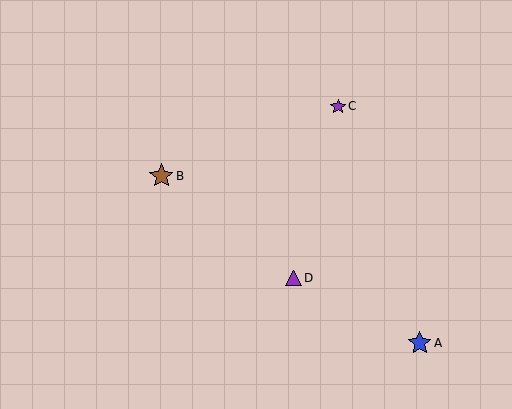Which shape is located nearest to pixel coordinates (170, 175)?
The brown star (labeled B) at (161, 176) is nearest to that location.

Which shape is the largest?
The brown star (labeled B) is the largest.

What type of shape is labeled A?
Shape A is a blue star.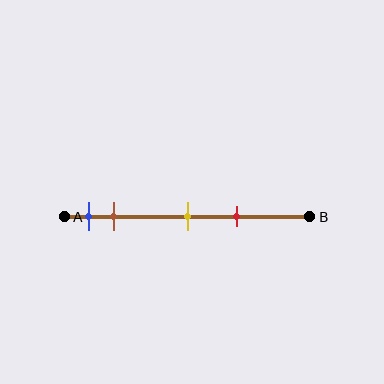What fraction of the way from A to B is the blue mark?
The blue mark is approximately 10% (0.1) of the way from A to B.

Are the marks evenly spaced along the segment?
No, the marks are not evenly spaced.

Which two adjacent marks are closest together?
The blue and brown marks are the closest adjacent pair.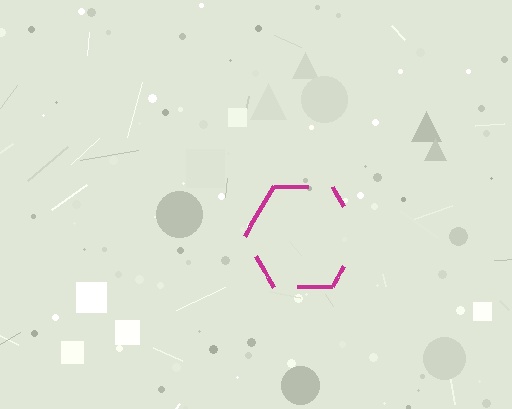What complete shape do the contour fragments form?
The contour fragments form a hexagon.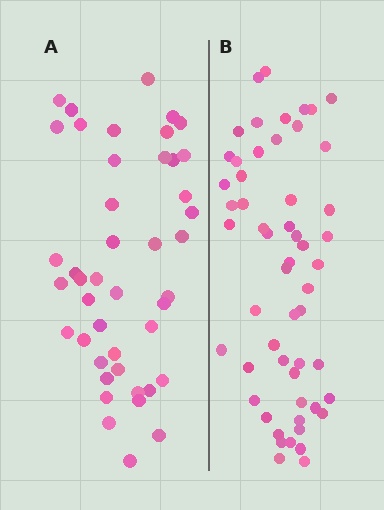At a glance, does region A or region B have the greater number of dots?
Region B (the right region) has more dots.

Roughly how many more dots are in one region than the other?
Region B has roughly 12 or so more dots than region A.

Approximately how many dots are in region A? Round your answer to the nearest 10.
About 40 dots. (The exact count is 44, which rounds to 40.)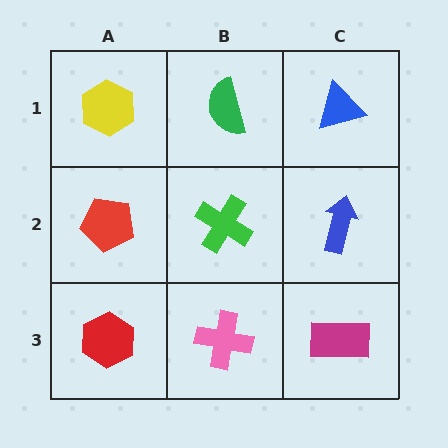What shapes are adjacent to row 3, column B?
A green cross (row 2, column B), a red hexagon (row 3, column A), a magenta rectangle (row 3, column C).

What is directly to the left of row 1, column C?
A green semicircle.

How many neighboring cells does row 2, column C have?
3.